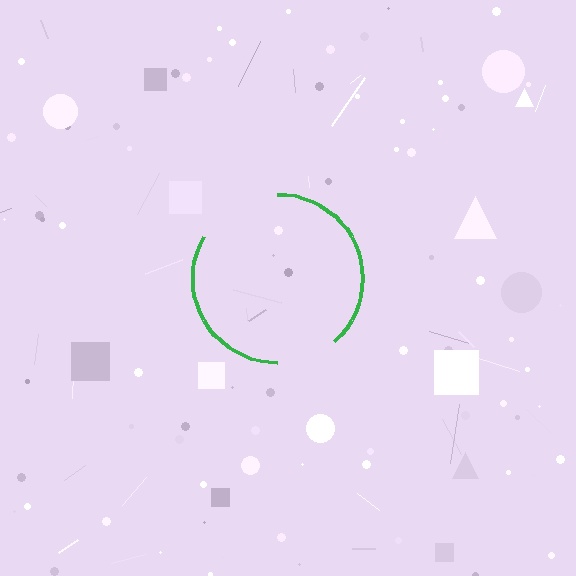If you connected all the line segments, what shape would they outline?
They would outline a circle.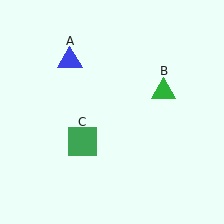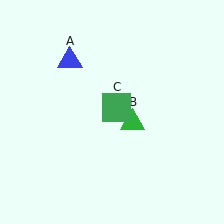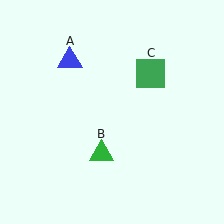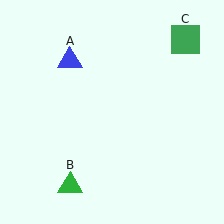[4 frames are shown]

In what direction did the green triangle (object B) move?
The green triangle (object B) moved down and to the left.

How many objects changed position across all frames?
2 objects changed position: green triangle (object B), green square (object C).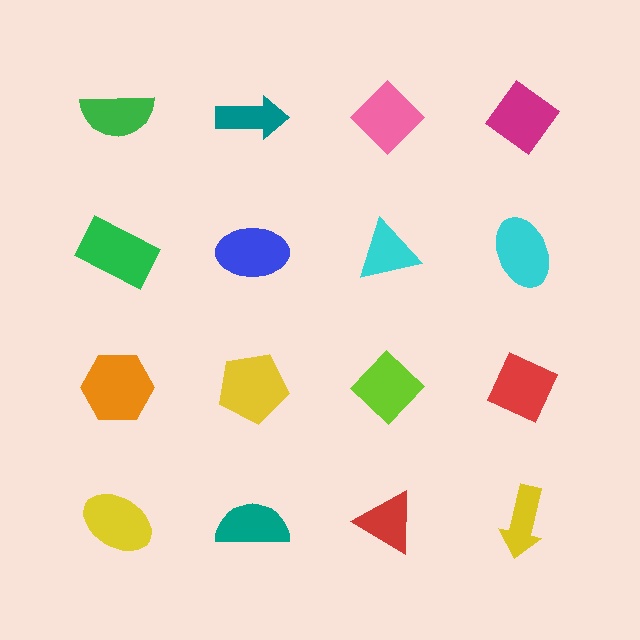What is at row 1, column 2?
A teal arrow.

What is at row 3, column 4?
A red diamond.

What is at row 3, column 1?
An orange hexagon.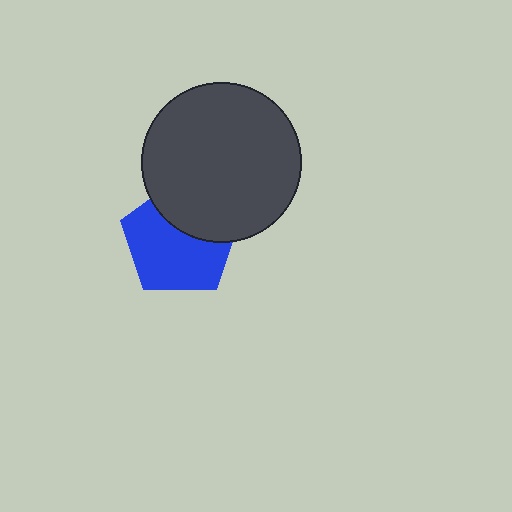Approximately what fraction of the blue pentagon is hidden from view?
Roughly 36% of the blue pentagon is hidden behind the dark gray circle.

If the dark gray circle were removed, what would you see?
You would see the complete blue pentagon.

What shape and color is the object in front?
The object in front is a dark gray circle.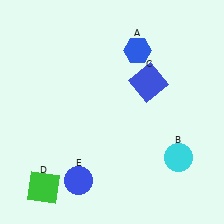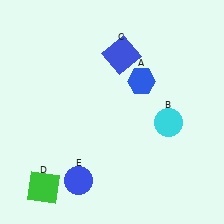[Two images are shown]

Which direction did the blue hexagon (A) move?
The blue hexagon (A) moved down.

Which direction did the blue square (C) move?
The blue square (C) moved left.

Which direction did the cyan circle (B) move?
The cyan circle (B) moved up.